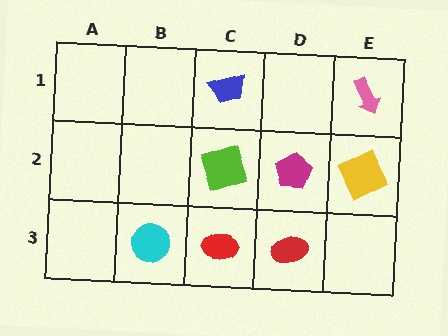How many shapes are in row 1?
2 shapes.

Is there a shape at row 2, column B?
No, that cell is empty.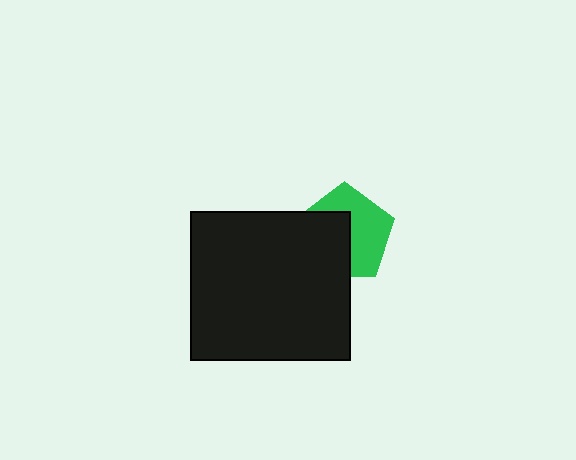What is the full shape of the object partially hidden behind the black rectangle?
The partially hidden object is a green pentagon.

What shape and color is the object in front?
The object in front is a black rectangle.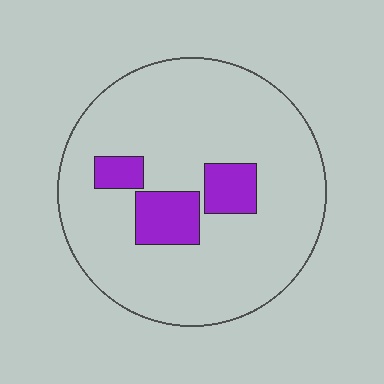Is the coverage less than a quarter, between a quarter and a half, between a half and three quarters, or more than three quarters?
Less than a quarter.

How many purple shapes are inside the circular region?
3.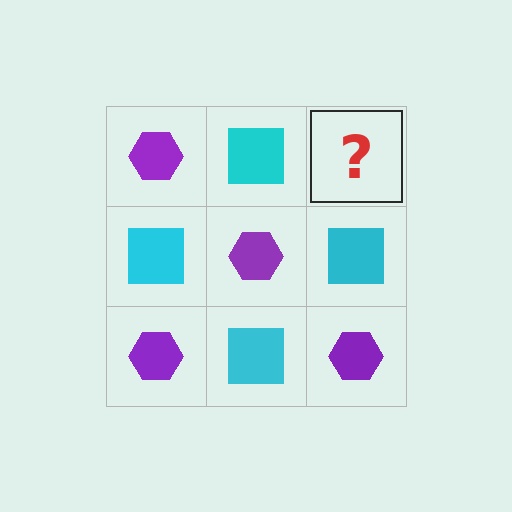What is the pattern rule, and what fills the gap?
The rule is that it alternates purple hexagon and cyan square in a checkerboard pattern. The gap should be filled with a purple hexagon.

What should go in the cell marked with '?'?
The missing cell should contain a purple hexagon.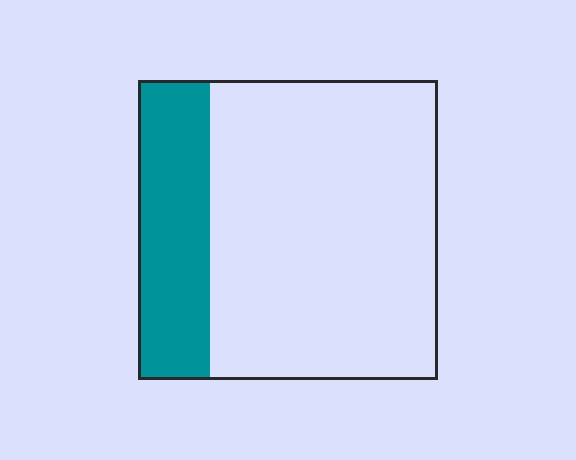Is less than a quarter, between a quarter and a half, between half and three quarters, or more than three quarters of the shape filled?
Less than a quarter.